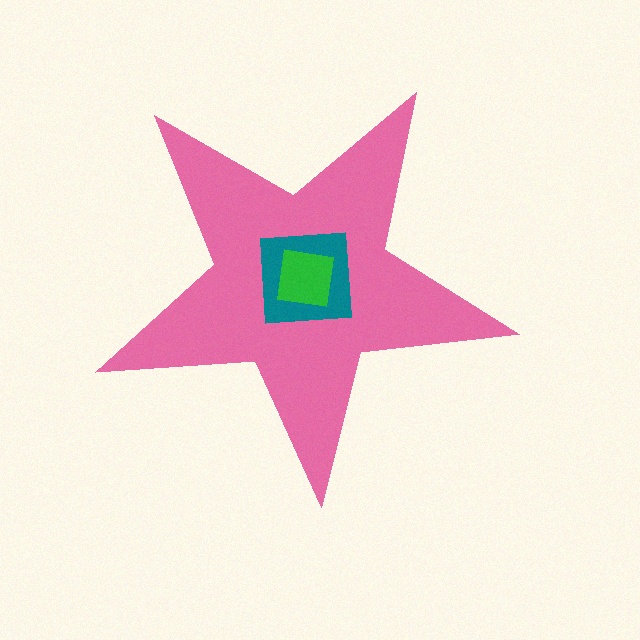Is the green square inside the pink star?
Yes.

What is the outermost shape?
The pink star.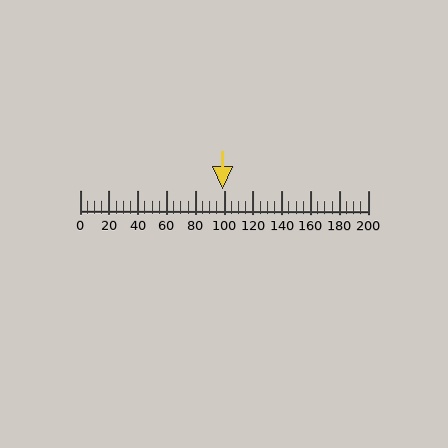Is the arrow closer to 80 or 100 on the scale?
The arrow is closer to 100.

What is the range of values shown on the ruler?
The ruler shows values from 0 to 200.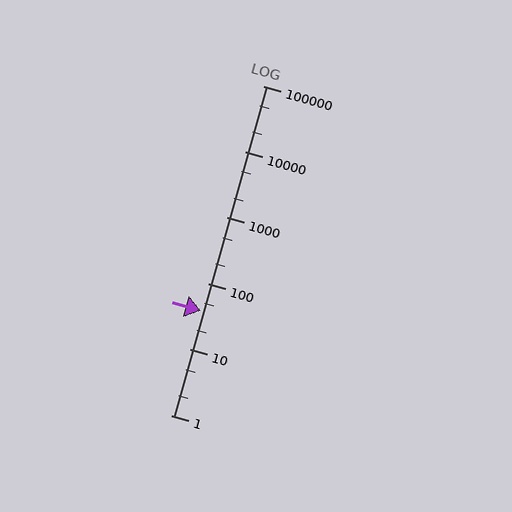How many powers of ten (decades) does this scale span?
The scale spans 5 decades, from 1 to 100000.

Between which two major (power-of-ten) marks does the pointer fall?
The pointer is between 10 and 100.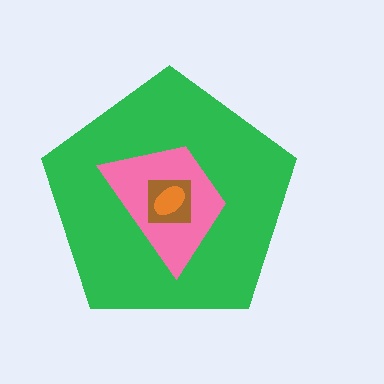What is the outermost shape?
The green pentagon.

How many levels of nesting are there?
4.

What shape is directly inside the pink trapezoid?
The brown square.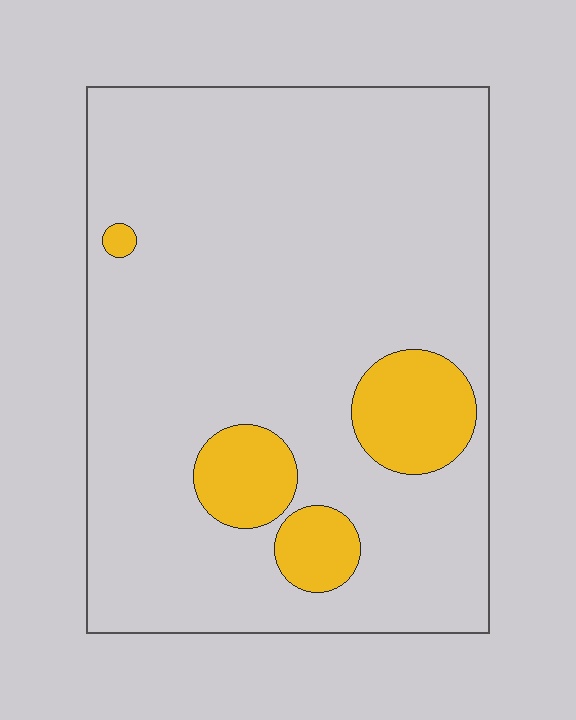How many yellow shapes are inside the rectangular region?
4.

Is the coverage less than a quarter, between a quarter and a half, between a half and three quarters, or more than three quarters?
Less than a quarter.